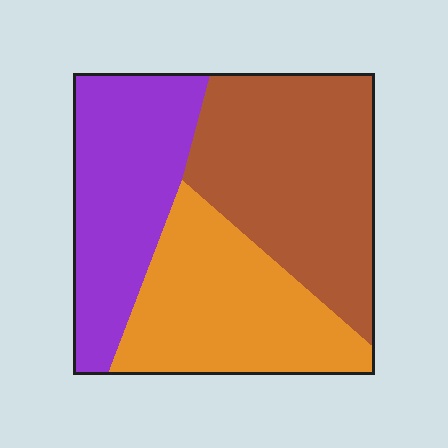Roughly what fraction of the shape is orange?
Orange takes up about one third (1/3) of the shape.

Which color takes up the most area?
Brown, at roughly 40%.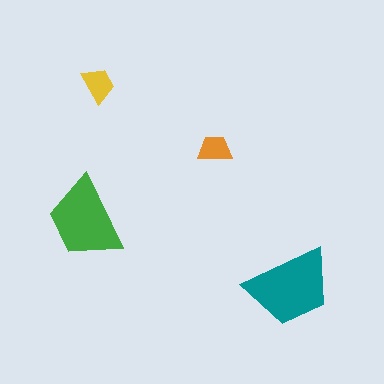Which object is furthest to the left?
The green trapezoid is leftmost.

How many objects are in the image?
There are 4 objects in the image.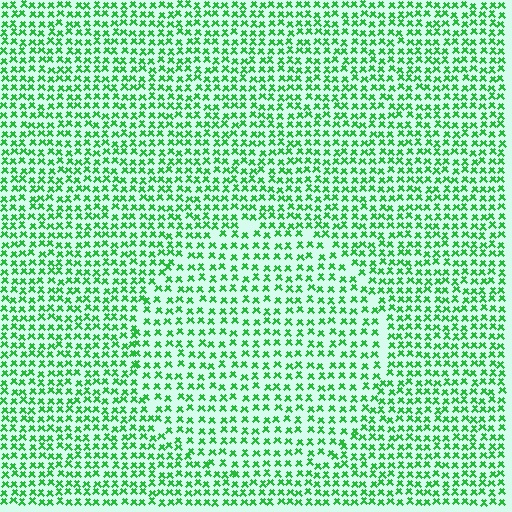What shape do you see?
I see a circle.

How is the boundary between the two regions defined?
The boundary is defined by a change in element density (approximately 1.4x ratio). All elements are the same color, size, and shape.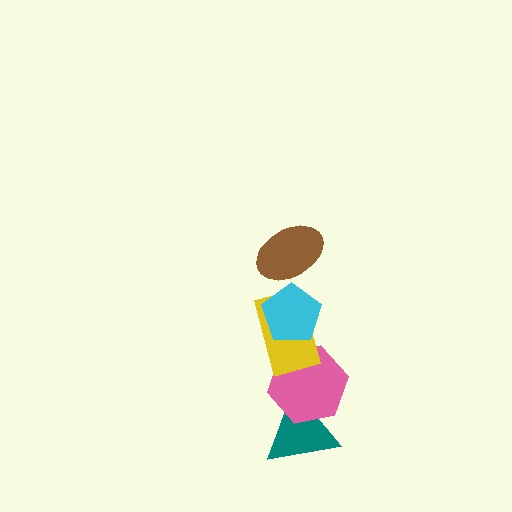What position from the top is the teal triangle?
The teal triangle is 5th from the top.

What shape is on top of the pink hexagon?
The yellow rectangle is on top of the pink hexagon.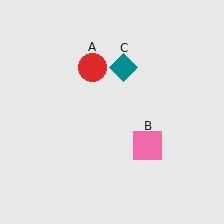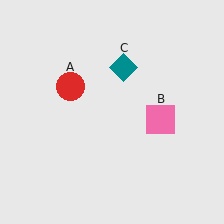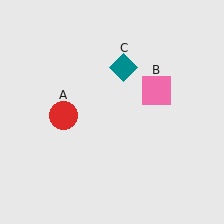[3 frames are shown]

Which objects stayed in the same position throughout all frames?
Teal diamond (object C) remained stationary.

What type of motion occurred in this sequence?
The red circle (object A), pink square (object B) rotated counterclockwise around the center of the scene.